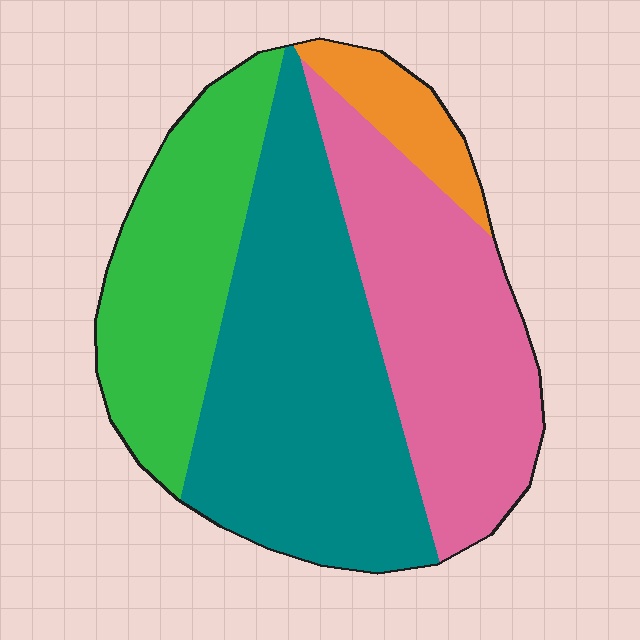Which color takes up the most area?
Teal, at roughly 40%.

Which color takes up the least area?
Orange, at roughly 5%.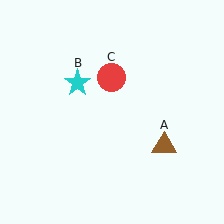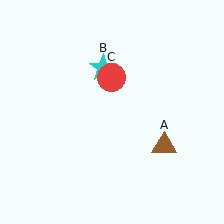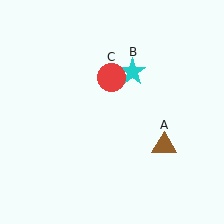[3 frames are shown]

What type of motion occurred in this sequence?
The cyan star (object B) rotated clockwise around the center of the scene.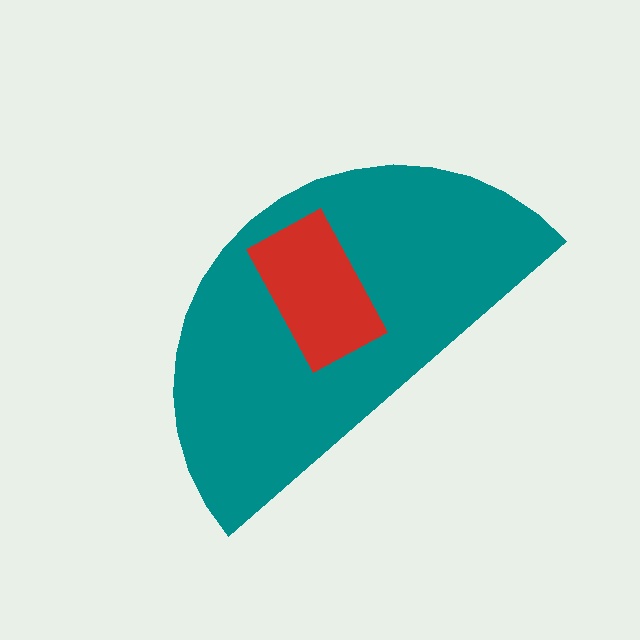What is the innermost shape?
The red rectangle.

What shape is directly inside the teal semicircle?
The red rectangle.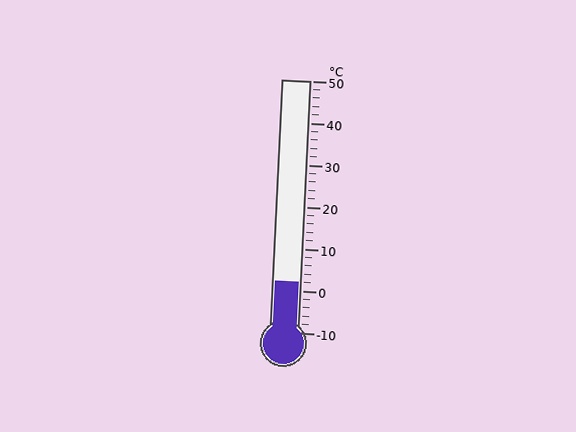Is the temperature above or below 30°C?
The temperature is below 30°C.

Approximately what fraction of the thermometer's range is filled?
The thermometer is filled to approximately 20% of its range.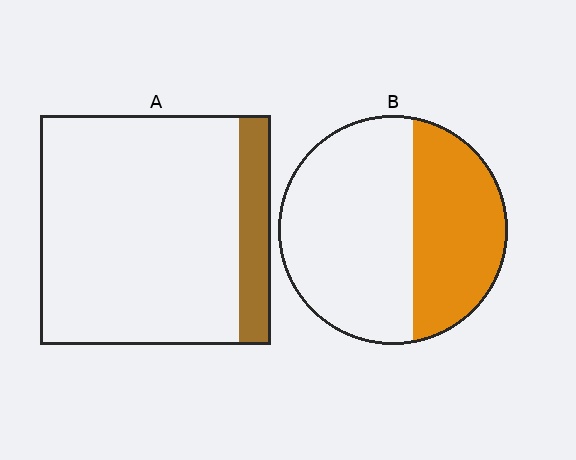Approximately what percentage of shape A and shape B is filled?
A is approximately 15% and B is approximately 40%.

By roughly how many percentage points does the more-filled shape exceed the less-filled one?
By roughly 25 percentage points (B over A).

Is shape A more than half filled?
No.